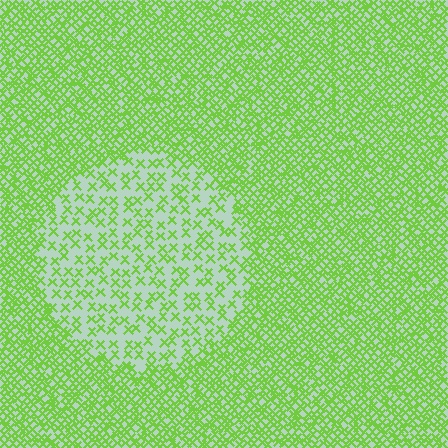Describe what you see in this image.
The image contains small lime elements arranged at two different densities. A circle-shaped region is visible where the elements are less densely packed than the surrounding area.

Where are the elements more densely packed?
The elements are more densely packed outside the circle boundary.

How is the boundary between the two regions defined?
The boundary is defined by a change in element density (approximately 2.5x ratio). All elements are the same color, size, and shape.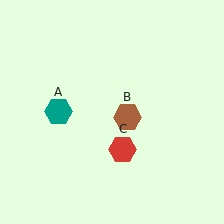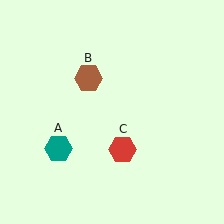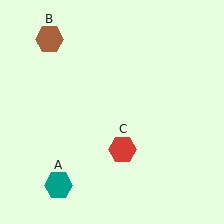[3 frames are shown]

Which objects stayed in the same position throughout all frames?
Red hexagon (object C) remained stationary.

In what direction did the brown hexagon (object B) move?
The brown hexagon (object B) moved up and to the left.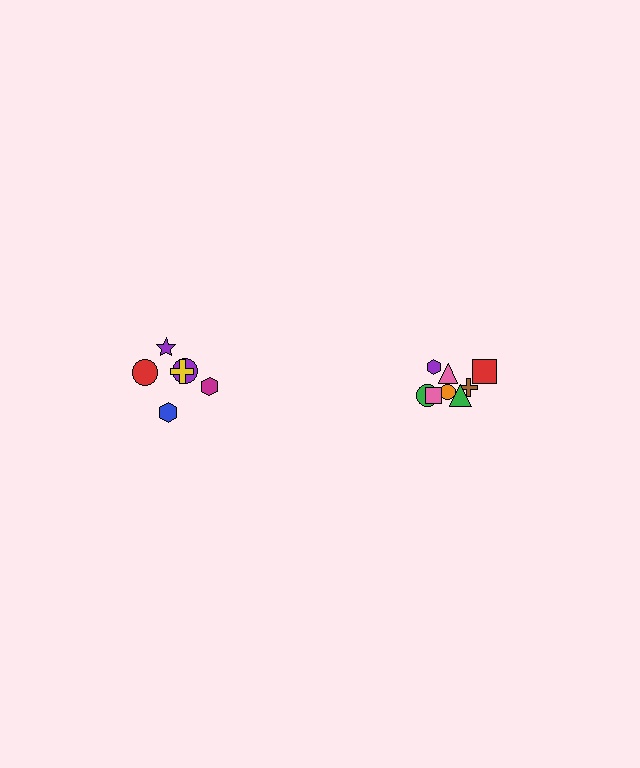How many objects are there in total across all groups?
There are 14 objects.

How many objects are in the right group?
There are 8 objects.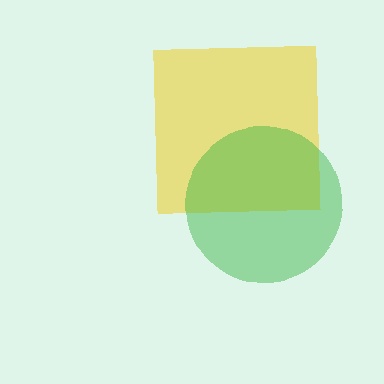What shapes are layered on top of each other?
The layered shapes are: a yellow square, a green circle.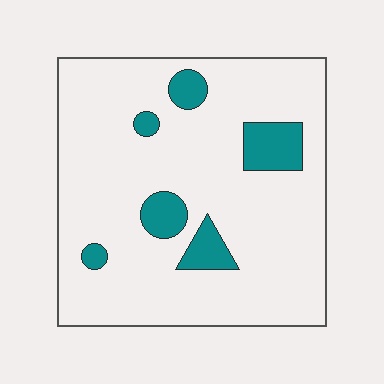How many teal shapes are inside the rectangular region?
6.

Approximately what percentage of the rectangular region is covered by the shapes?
Approximately 10%.